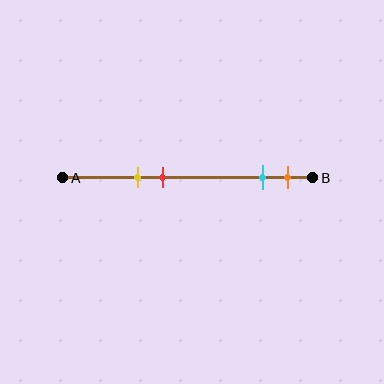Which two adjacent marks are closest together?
The cyan and orange marks are the closest adjacent pair.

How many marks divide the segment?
There are 4 marks dividing the segment.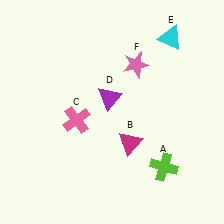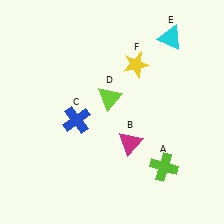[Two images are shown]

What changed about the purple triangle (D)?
In Image 1, D is purple. In Image 2, it changed to lime.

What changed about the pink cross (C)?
In Image 1, C is pink. In Image 2, it changed to blue.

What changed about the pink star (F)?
In Image 1, F is pink. In Image 2, it changed to yellow.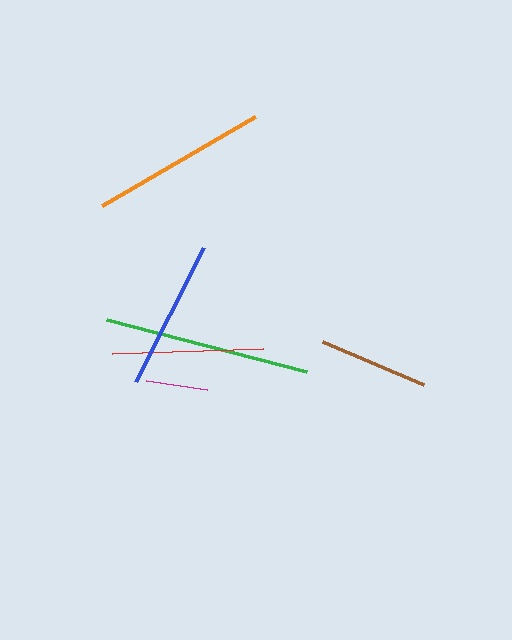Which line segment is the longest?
The green line is the longest at approximately 207 pixels.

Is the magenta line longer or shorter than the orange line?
The orange line is longer than the magenta line.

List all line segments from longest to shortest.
From longest to shortest: green, orange, red, blue, brown, magenta.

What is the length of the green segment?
The green segment is approximately 207 pixels long.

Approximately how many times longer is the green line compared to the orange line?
The green line is approximately 1.2 times the length of the orange line.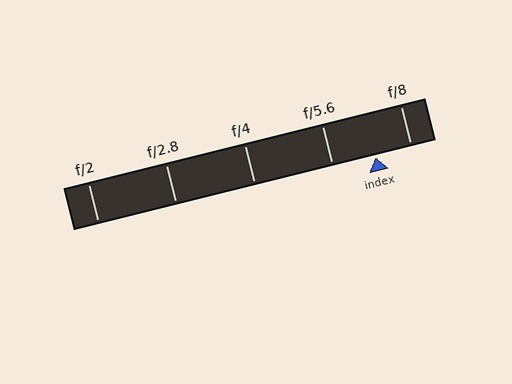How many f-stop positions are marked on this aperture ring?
There are 5 f-stop positions marked.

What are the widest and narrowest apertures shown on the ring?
The widest aperture shown is f/2 and the narrowest is f/8.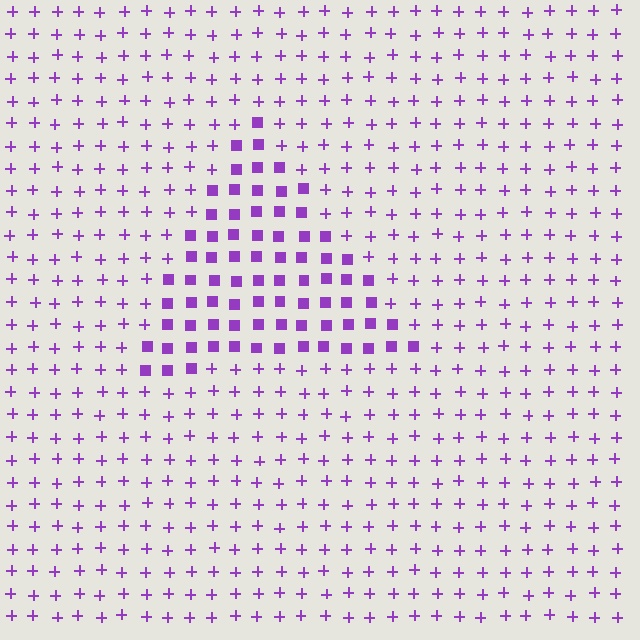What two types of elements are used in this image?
The image uses squares inside the triangle region and plus signs outside it.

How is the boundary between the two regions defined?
The boundary is defined by a change in element shape: squares inside vs. plus signs outside. All elements share the same color and spacing.